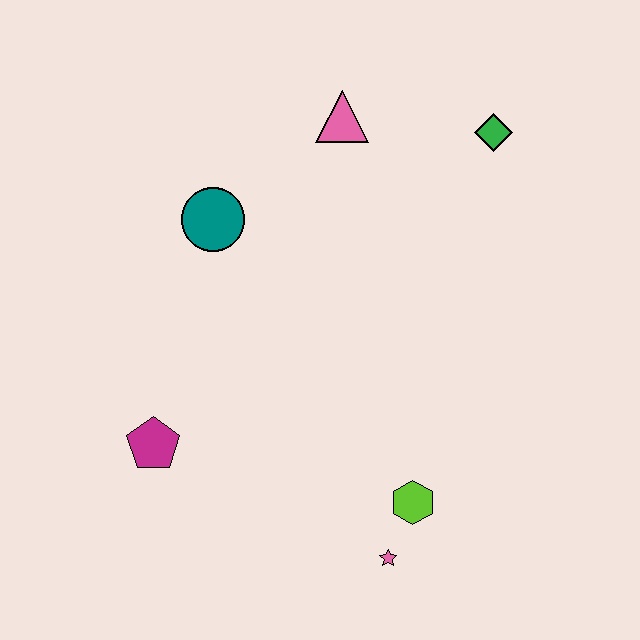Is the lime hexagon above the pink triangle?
No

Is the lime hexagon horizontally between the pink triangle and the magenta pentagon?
No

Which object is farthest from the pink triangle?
The pink star is farthest from the pink triangle.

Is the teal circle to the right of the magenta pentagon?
Yes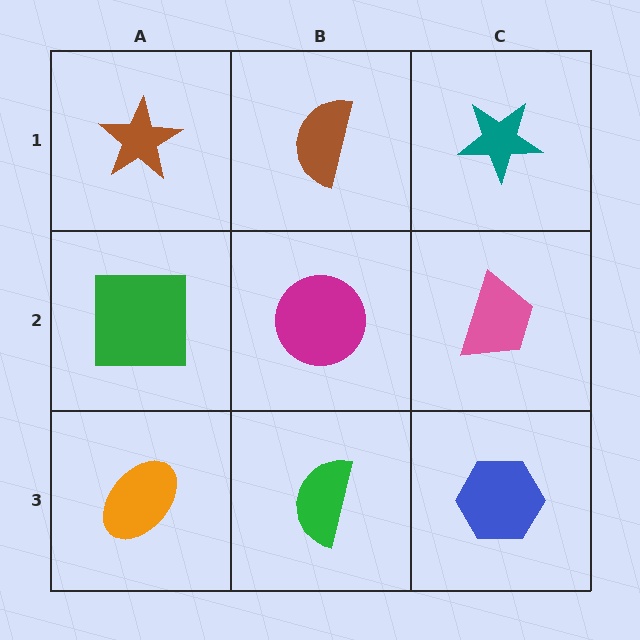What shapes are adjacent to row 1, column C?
A pink trapezoid (row 2, column C), a brown semicircle (row 1, column B).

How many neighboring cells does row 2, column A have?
3.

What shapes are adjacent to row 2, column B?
A brown semicircle (row 1, column B), a green semicircle (row 3, column B), a green square (row 2, column A), a pink trapezoid (row 2, column C).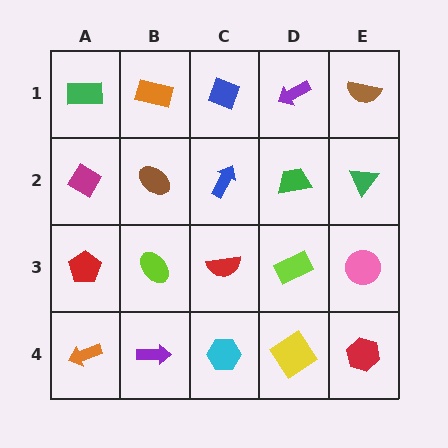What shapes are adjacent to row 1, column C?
A blue arrow (row 2, column C), an orange rectangle (row 1, column B), a purple arrow (row 1, column D).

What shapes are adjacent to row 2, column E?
A brown semicircle (row 1, column E), a pink circle (row 3, column E), a green trapezoid (row 2, column D).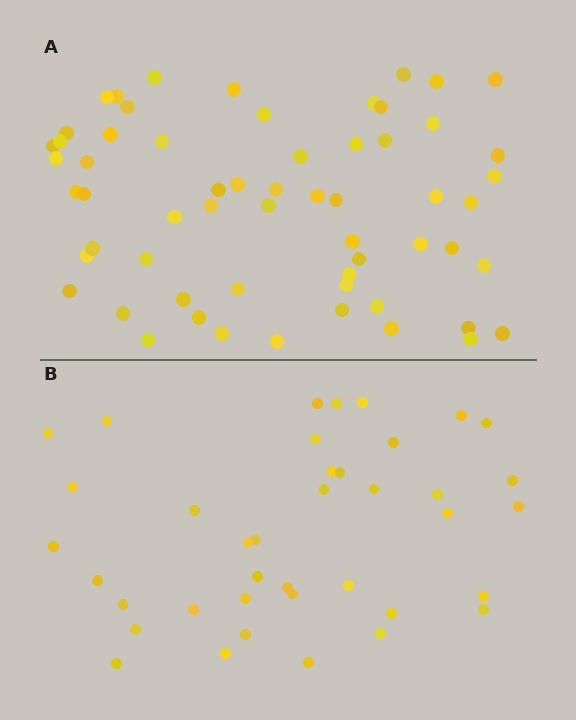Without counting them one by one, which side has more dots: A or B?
Region A (the top region) has more dots.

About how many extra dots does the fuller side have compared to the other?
Region A has approximately 20 more dots than region B.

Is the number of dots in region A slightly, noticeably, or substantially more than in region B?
Region A has substantially more. The ratio is roughly 1.5 to 1.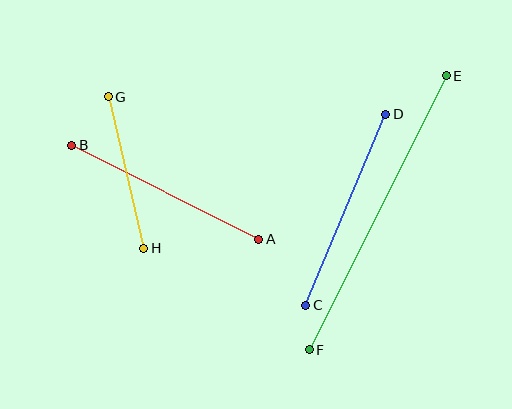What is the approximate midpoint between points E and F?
The midpoint is at approximately (378, 213) pixels.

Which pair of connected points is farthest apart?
Points E and F are farthest apart.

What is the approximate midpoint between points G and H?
The midpoint is at approximately (126, 173) pixels.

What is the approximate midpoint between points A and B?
The midpoint is at approximately (165, 192) pixels.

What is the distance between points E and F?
The distance is approximately 306 pixels.